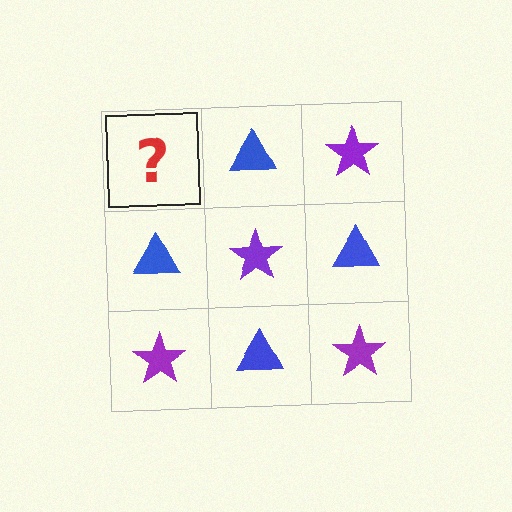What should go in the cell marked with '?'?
The missing cell should contain a purple star.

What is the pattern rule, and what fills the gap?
The rule is that it alternates purple star and blue triangle in a checkerboard pattern. The gap should be filled with a purple star.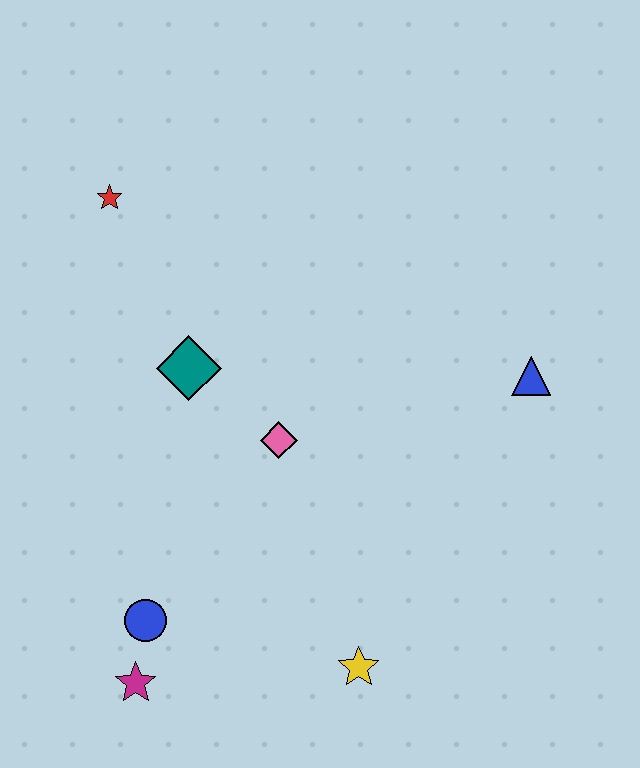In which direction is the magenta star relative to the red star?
The magenta star is below the red star.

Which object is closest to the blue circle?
The magenta star is closest to the blue circle.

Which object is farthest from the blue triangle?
The magenta star is farthest from the blue triangle.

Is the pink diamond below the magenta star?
No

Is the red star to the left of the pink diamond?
Yes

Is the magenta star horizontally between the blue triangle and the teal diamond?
No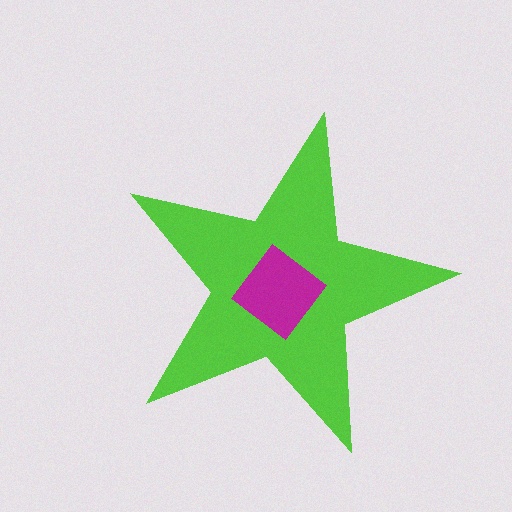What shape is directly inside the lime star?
The magenta diamond.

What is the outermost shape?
The lime star.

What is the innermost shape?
The magenta diamond.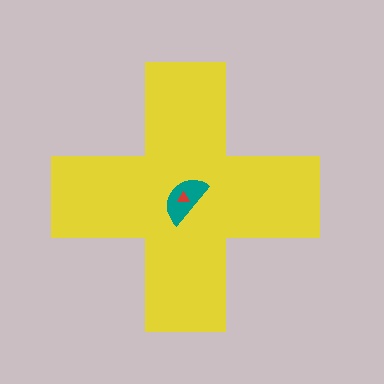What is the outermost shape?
The yellow cross.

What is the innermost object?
The red triangle.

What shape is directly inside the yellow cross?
The teal semicircle.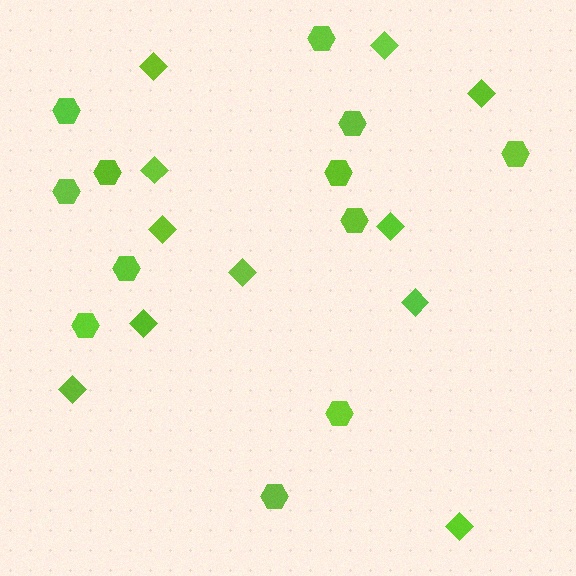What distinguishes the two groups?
There are 2 groups: one group of hexagons (12) and one group of diamonds (11).